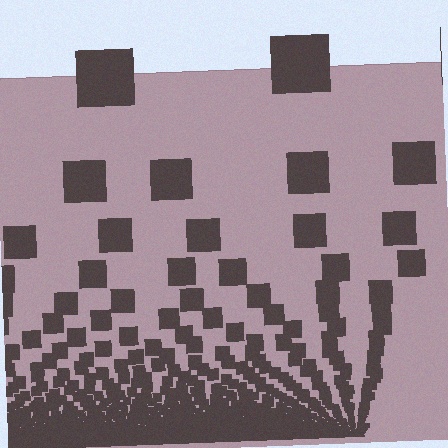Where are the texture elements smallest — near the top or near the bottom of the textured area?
Near the bottom.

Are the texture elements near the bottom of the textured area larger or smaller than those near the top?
Smaller. The gradient is inverted — elements near the bottom are smaller and denser.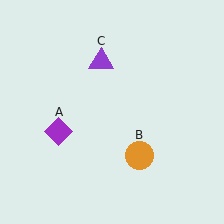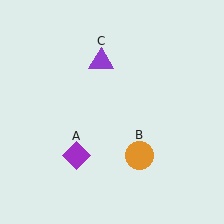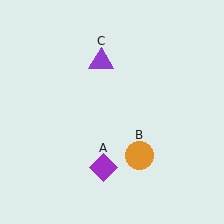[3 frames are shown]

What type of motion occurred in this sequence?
The purple diamond (object A) rotated counterclockwise around the center of the scene.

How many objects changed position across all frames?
1 object changed position: purple diamond (object A).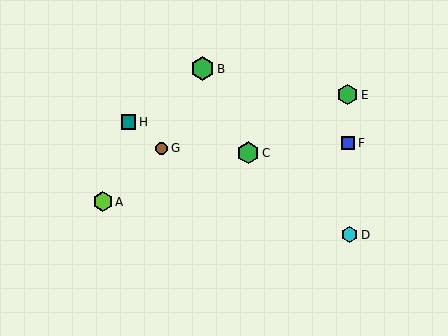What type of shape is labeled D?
Shape D is a cyan hexagon.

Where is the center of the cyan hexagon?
The center of the cyan hexagon is at (350, 235).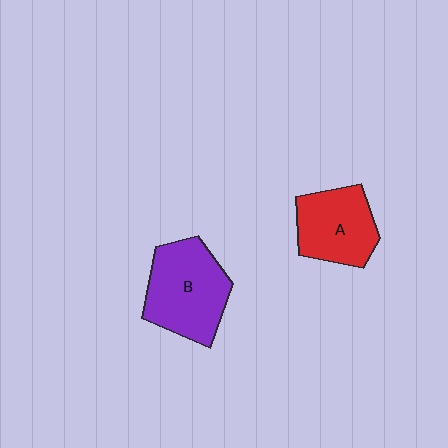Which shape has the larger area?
Shape B (purple).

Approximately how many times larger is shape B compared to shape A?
Approximately 1.3 times.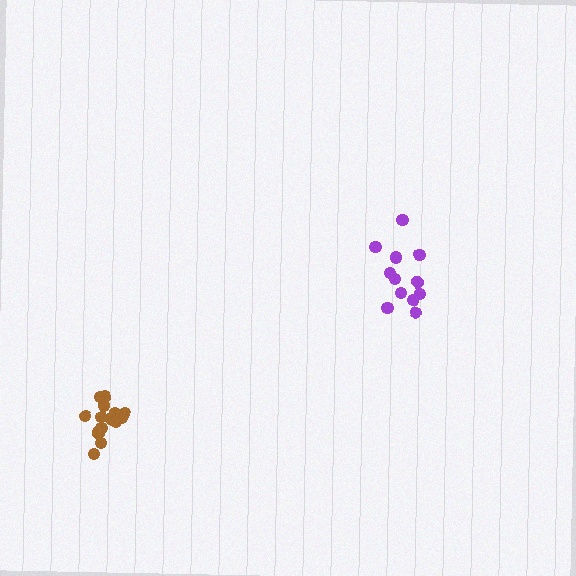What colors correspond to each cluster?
The clusters are colored: purple, brown.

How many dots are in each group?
Group 1: 12 dots, Group 2: 15 dots (27 total).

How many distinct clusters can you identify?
There are 2 distinct clusters.